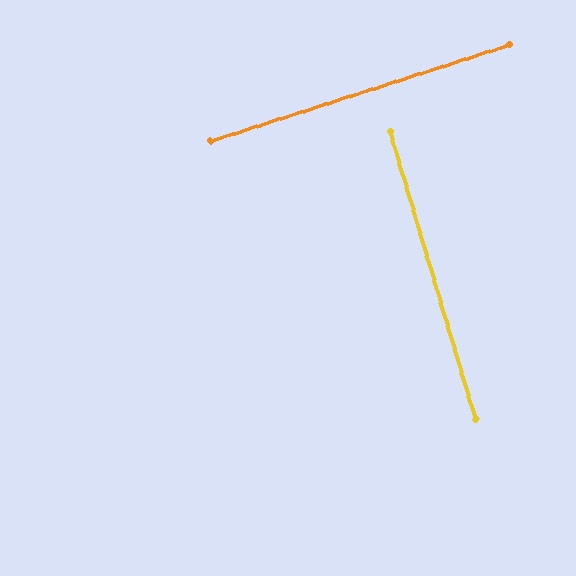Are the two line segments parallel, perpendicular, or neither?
Perpendicular — they meet at approximately 89°.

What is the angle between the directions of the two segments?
Approximately 89 degrees.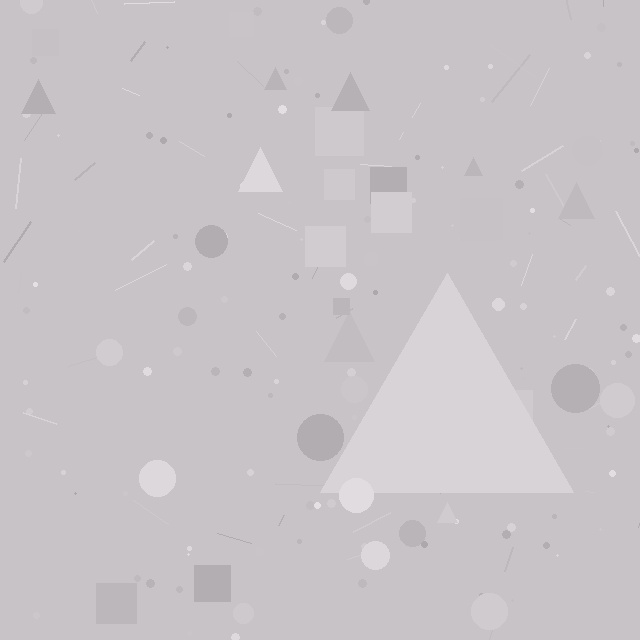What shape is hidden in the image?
A triangle is hidden in the image.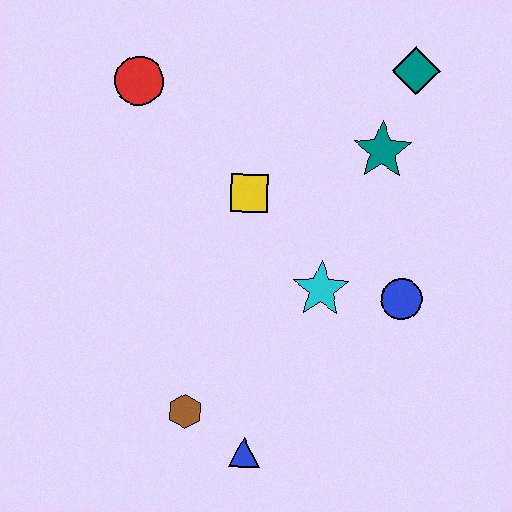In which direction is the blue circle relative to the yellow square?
The blue circle is to the right of the yellow square.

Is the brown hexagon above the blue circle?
No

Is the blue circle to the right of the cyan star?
Yes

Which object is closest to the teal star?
The teal diamond is closest to the teal star.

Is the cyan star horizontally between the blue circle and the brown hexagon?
Yes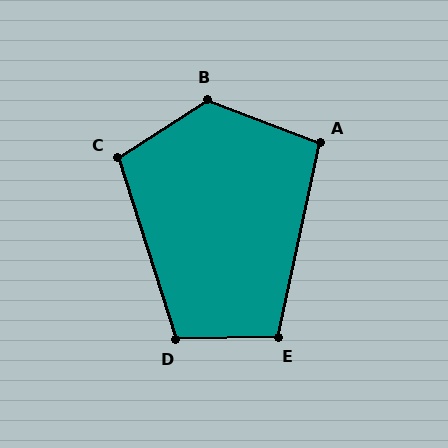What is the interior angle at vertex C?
Approximately 105 degrees (obtuse).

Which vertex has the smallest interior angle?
A, at approximately 99 degrees.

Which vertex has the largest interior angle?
B, at approximately 126 degrees.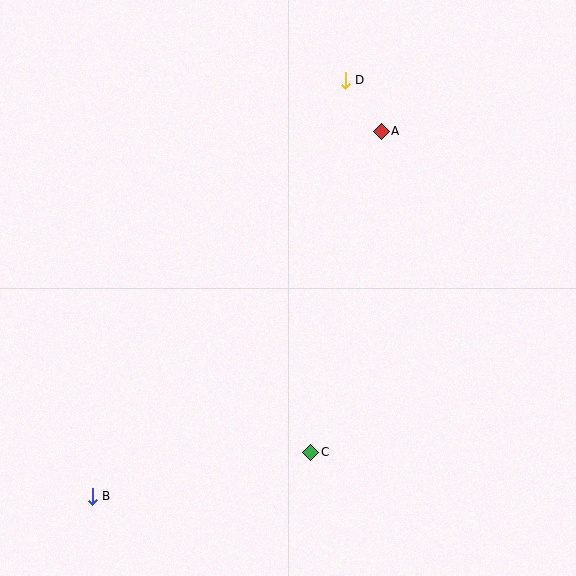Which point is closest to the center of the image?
Point C at (311, 452) is closest to the center.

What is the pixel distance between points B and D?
The distance between B and D is 487 pixels.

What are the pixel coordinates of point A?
Point A is at (381, 131).